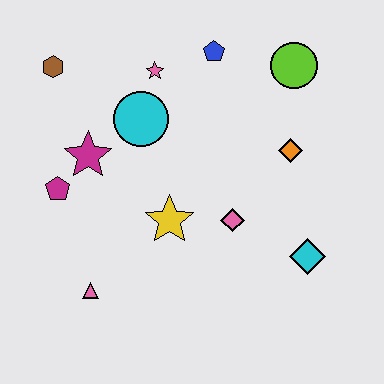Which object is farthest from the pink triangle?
The lime circle is farthest from the pink triangle.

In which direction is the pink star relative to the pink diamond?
The pink star is above the pink diamond.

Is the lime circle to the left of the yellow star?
No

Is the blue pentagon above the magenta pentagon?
Yes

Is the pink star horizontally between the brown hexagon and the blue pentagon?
Yes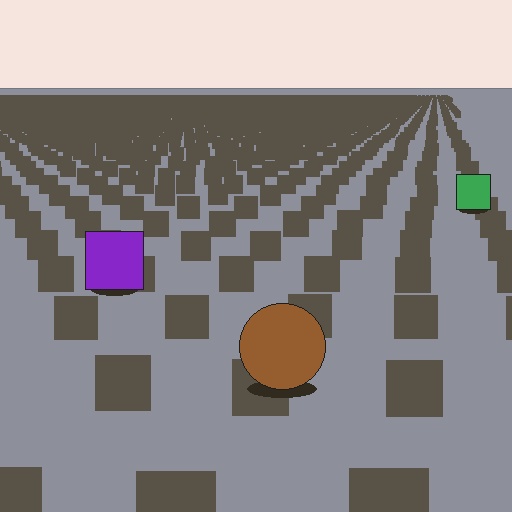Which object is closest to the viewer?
The brown circle is closest. The texture marks near it are larger and more spread out.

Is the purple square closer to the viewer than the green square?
Yes. The purple square is closer — you can tell from the texture gradient: the ground texture is coarser near it.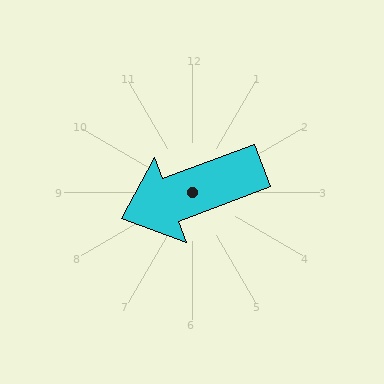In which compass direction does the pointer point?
West.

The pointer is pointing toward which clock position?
Roughly 8 o'clock.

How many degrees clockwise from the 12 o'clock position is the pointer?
Approximately 250 degrees.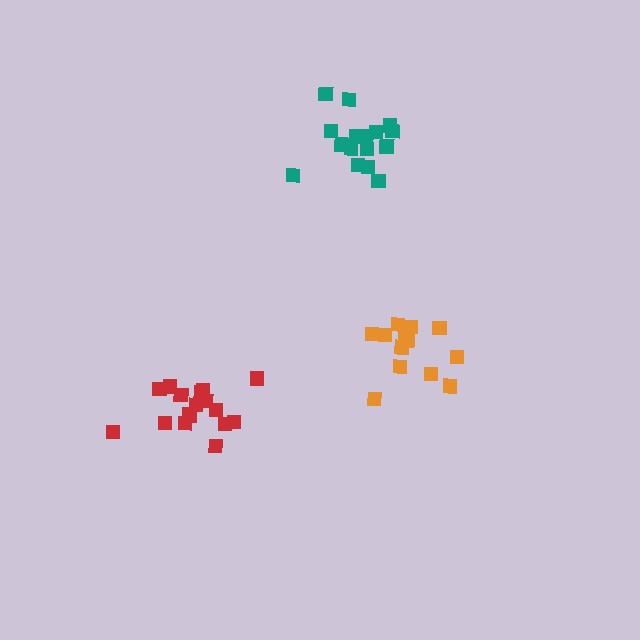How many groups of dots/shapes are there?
There are 3 groups.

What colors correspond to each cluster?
The clusters are colored: red, teal, orange.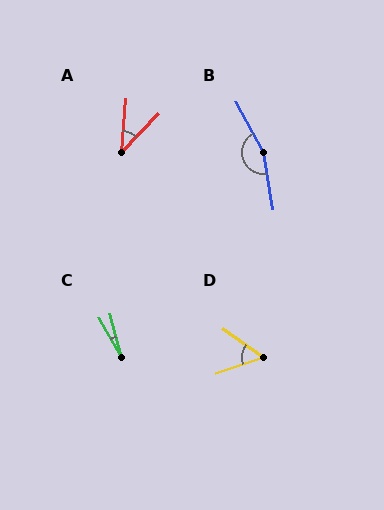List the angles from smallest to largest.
C (15°), A (39°), D (54°), B (161°).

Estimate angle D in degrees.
Approximately 54 degrees.